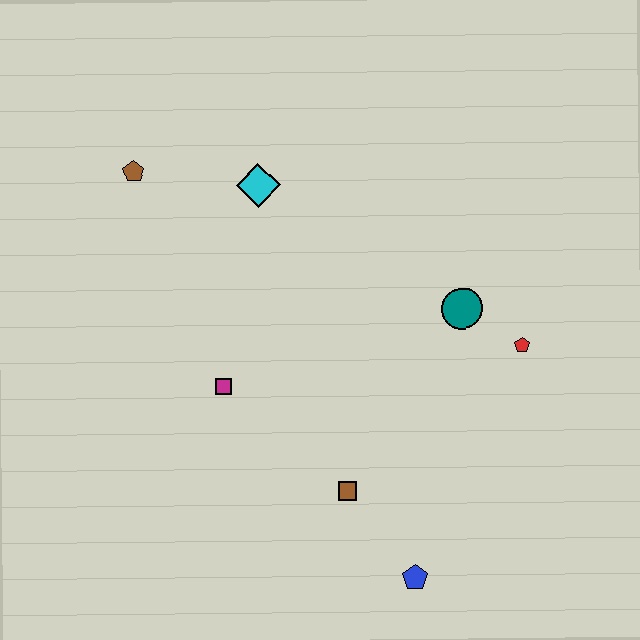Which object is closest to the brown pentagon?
The cyan diamond is closest to the brown pentagon.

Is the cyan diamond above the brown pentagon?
No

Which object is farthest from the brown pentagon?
The blue pentagon is farthest from the brown pentagon.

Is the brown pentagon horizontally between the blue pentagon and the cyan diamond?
No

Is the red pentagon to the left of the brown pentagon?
No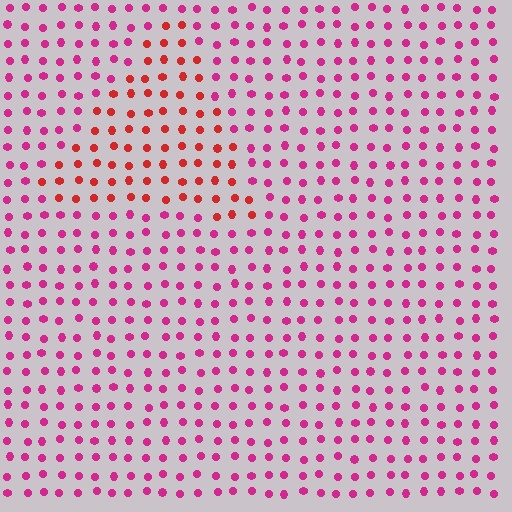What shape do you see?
I see a triangle.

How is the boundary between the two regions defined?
The boundary is defined purely by a slight shift in hue (about 36 degrees). Spacing, size, and orientation are identical on both sides.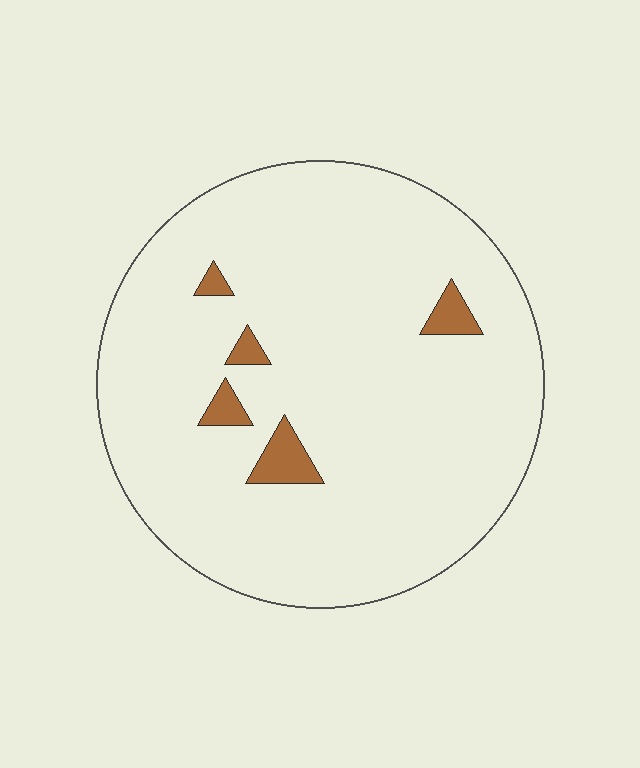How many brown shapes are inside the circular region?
5.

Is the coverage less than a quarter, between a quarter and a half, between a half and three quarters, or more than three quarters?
Less than a quarter.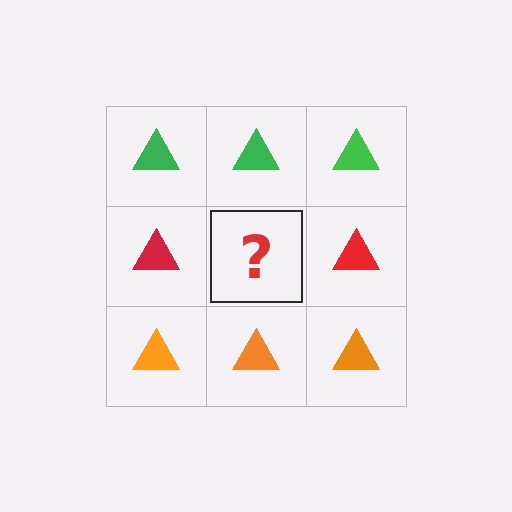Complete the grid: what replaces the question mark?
The question mark should be replaced with a red triangle.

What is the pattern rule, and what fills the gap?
The rule is that each row has a consistent color. The gap should be filled with a red triangle.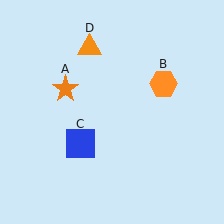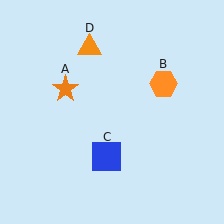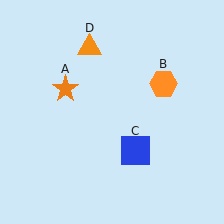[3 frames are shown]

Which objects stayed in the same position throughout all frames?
Orange star (object A) and orange hexagon (object B) and orange triangle (object D) remained stationary.